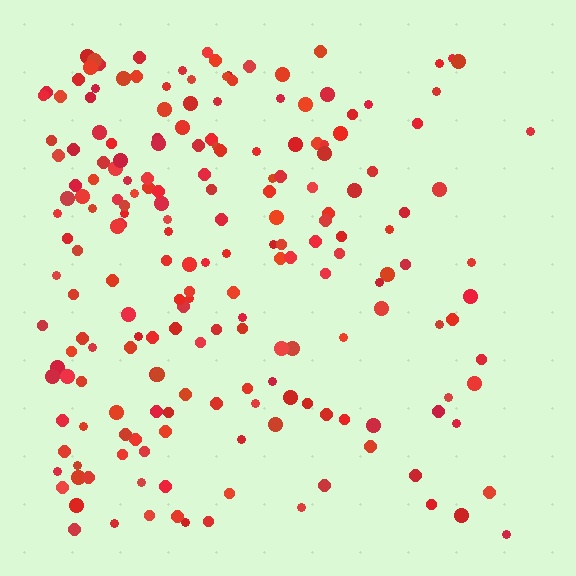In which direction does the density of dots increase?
From right to left, with the left side densest.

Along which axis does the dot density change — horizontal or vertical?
Horizontal.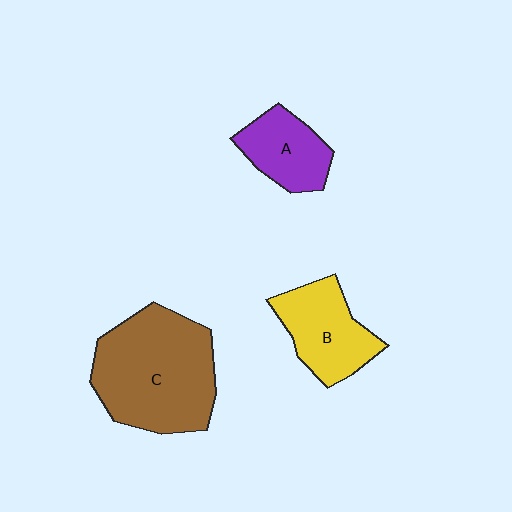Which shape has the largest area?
Shape C (brown).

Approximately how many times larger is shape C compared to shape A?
Approximately 2.3 times.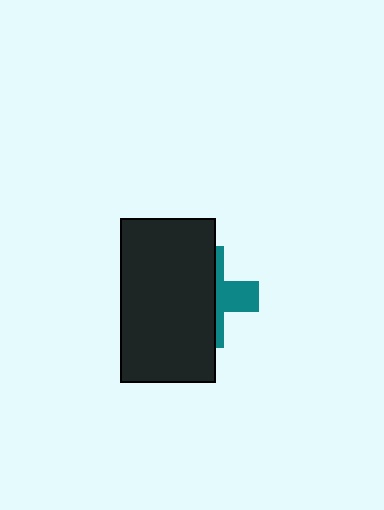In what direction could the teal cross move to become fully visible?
The teal cross could move right. That would shift it out from behind the black rectangle entirely.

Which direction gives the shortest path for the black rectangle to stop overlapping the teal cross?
Moving left gives the shortest separation.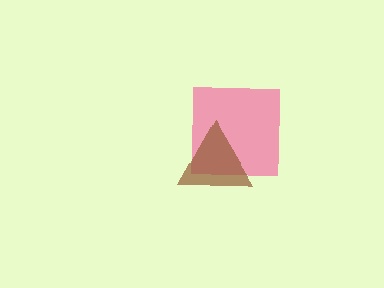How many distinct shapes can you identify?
There are 2 distinct shapes: a pink square, a brown triangle.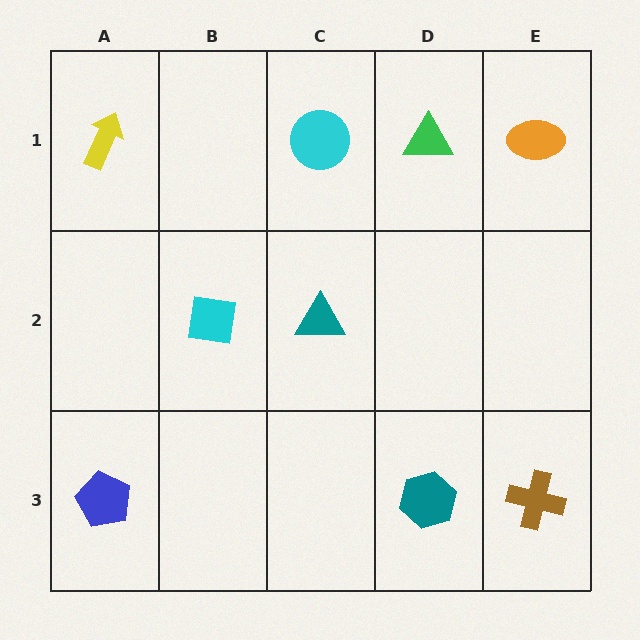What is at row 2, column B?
A cyan square.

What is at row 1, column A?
A yellow arrow.